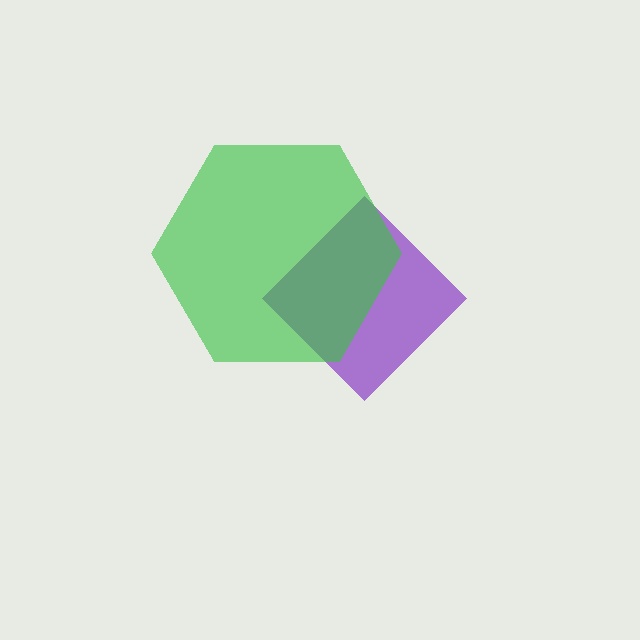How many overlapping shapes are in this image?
There are 2 overlapping shapes in the image.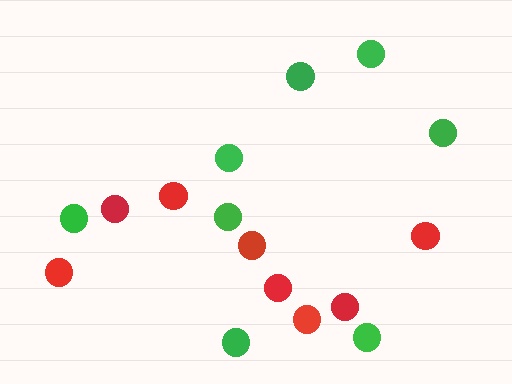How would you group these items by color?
There are 2 groups: one group of green circles (8) and one group of red circles (8).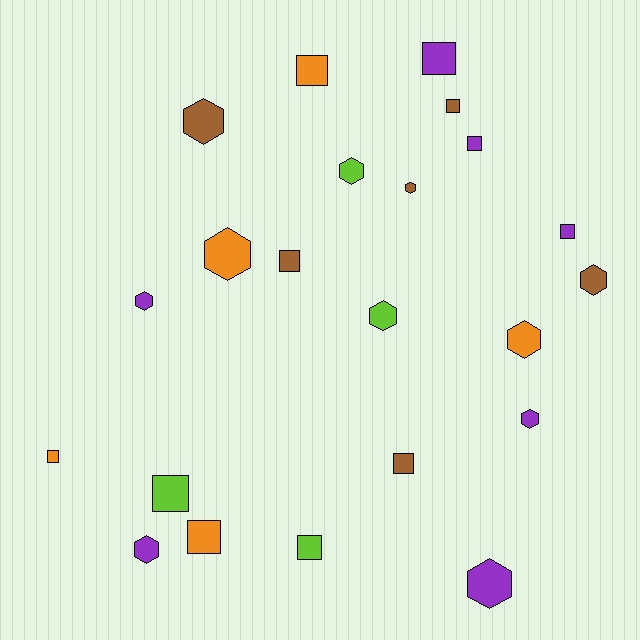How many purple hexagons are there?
There are 4 purple hexagons.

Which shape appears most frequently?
Hexagon, with 11 objects.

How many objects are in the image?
There are 22 objects.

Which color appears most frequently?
Purple, with 7 objects.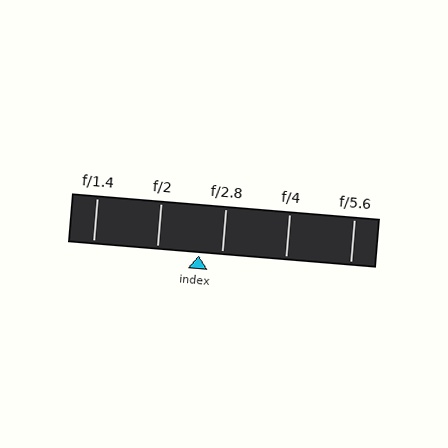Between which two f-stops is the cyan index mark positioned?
The index mark is between f/2 and f/2.8.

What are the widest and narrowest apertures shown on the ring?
The widest aperture shown is f/1.4 and the narrowest is f/5.6.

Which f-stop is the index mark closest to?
The index mark is closest to f/2.8.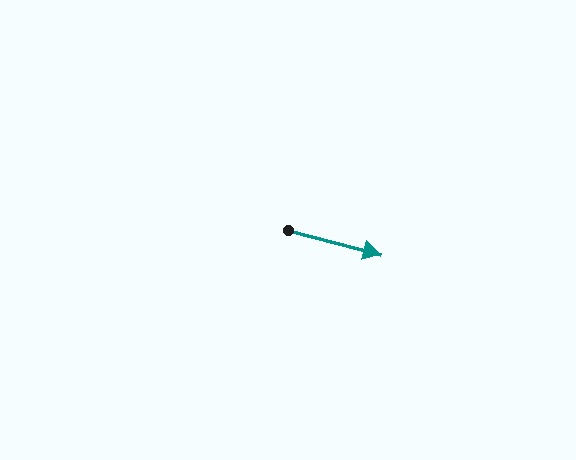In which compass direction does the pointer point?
East.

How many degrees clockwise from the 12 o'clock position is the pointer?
Approximately 105 degrees.